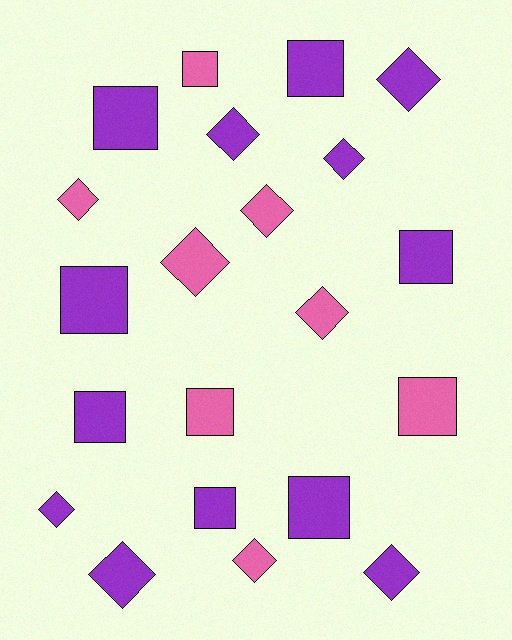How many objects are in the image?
There are 21 objects.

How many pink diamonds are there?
There are 5 pink diamonds.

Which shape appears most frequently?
Diamond, with 11 objects.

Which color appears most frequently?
Purple, with 13 objects.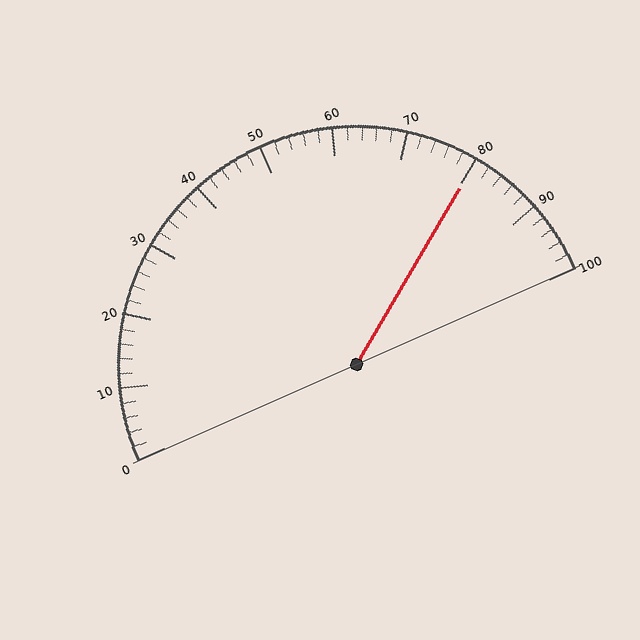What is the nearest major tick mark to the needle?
The nearest major tick mark is 80.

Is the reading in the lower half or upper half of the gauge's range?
The reading is in the upper half of the range (0 to 100).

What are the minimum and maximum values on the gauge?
The gauge ranges from 0 to 100.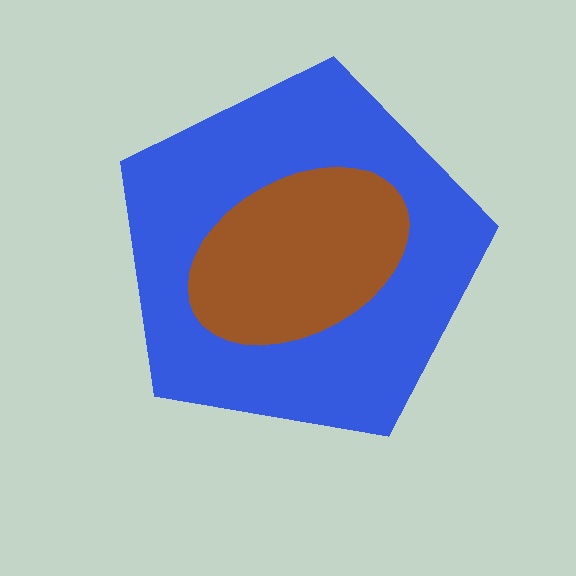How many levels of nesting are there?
2.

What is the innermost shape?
The brown ellipse.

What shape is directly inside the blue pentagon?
The brown ellipse.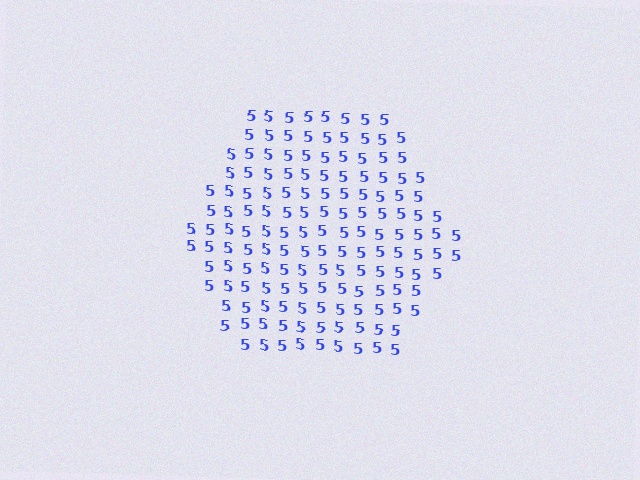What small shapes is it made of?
It is made of small digit 5's.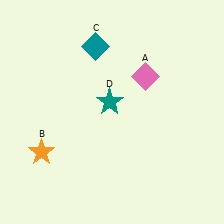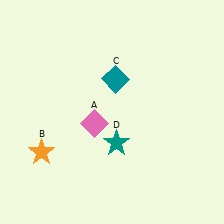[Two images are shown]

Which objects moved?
The objects that moved are: the pink diamond (A), the teal diamond (C), the teal star (D).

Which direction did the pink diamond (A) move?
The pink diamond (A) moved left.